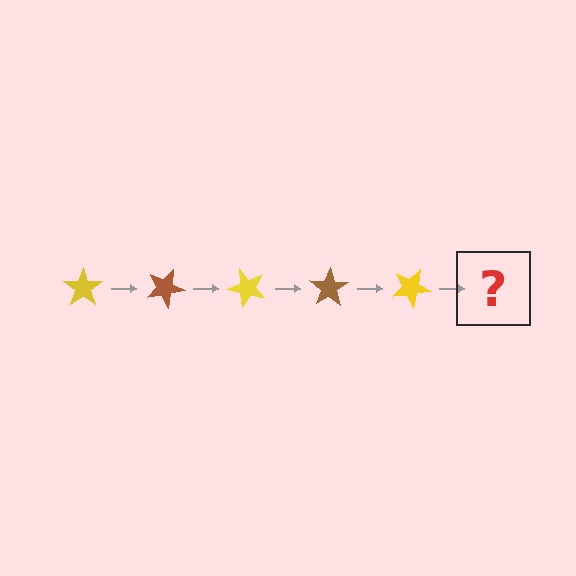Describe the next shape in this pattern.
It should be a brown star, rotated 125 degrees from the start.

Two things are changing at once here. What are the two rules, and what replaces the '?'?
The two rules are that it rotates 25 degrees each step and the color cycles through yellow and brown. The '?' should be a brown star, rotated 125 degrees from the start.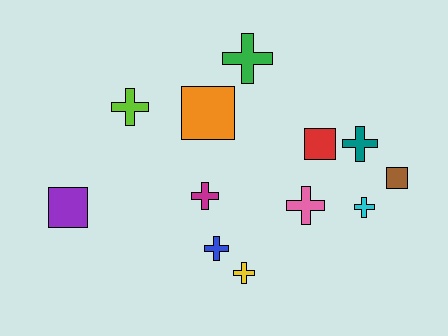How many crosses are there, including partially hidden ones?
There are 8 crosses.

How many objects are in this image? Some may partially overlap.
There are 12 objects.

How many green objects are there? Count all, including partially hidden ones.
There is 1 green object.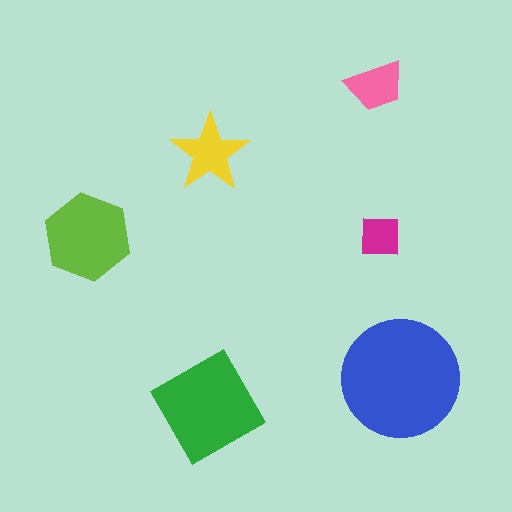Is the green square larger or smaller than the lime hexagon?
Larger.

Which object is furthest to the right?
The blue circle is rightmost.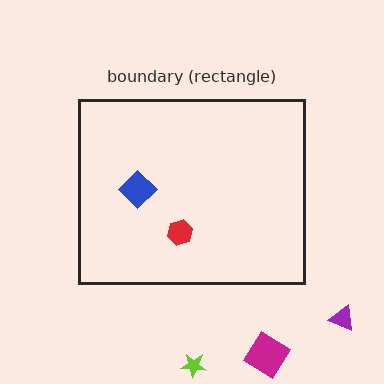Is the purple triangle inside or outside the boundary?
Outside.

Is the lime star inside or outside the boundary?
Outside.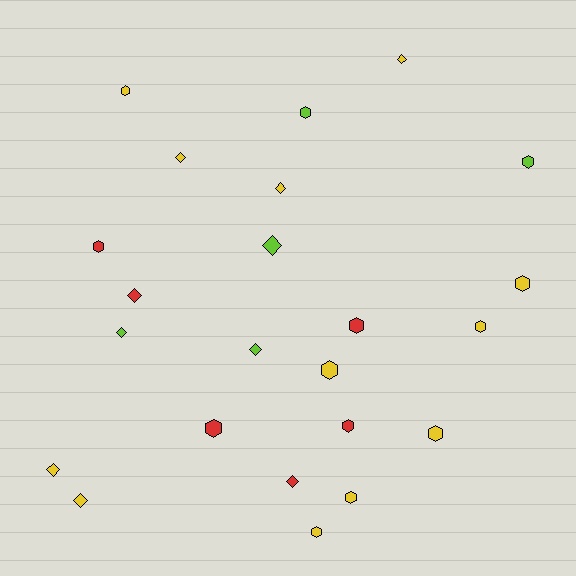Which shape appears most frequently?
Hexagon, with 13 objects.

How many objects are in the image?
There are 23 objects.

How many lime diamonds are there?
There are 3 lime diamonds.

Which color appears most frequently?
Yellow, with 12 objects.